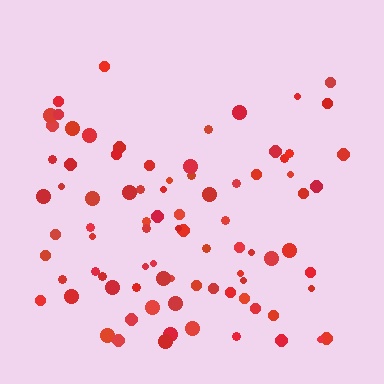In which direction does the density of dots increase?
From top to bottom, with the bottom side densest.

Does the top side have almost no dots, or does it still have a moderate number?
Still a moderate number, just noticeably fewer than the bottom.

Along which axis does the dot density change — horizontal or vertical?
Vertical.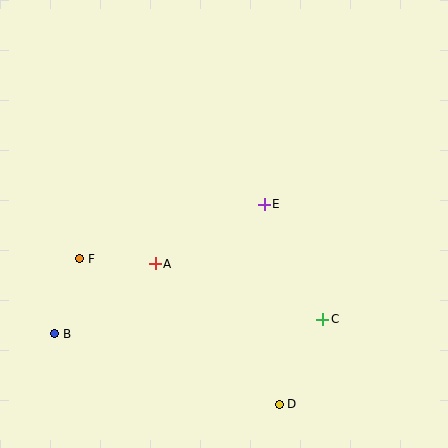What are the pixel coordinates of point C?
Point C is at (323, 319).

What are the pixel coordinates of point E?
Point E is at (264, 204).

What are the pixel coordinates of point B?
Point B is at (55, 334).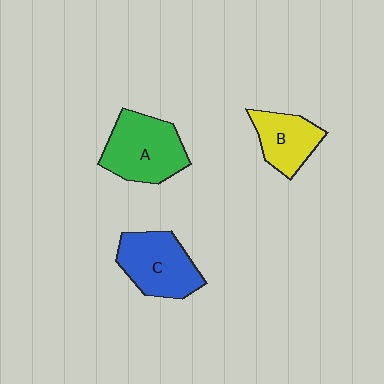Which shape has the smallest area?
Shape B (yellow).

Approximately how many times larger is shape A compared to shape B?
Approximately 1.5 times.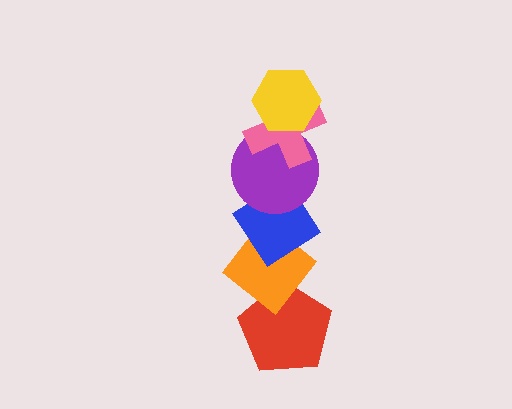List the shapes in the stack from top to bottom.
From top to bottom: the yellow hexagon, the pink cross, the purple circle, the blue diamond, the orange diamond, the red pentagon.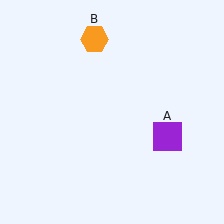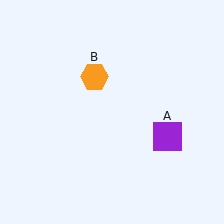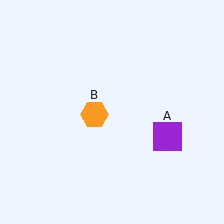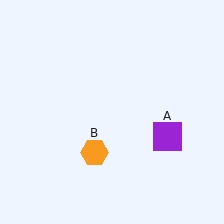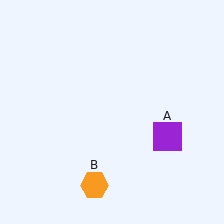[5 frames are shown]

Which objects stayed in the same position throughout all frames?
Purple square (object A) remained stationary.